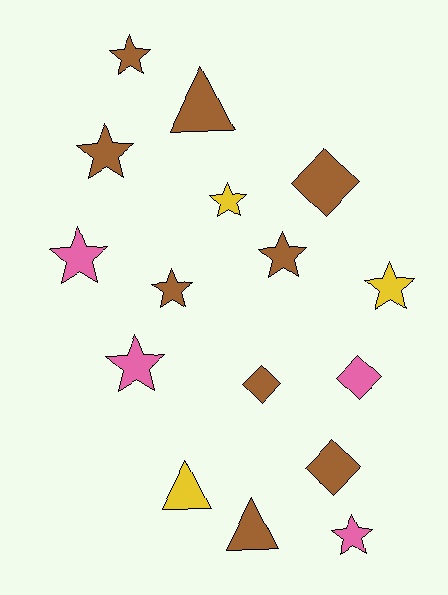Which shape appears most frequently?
Star, with 9 objects.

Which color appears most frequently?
Brown, with 9 objects.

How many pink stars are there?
There are 3 pink stars.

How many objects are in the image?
There are 16 objects.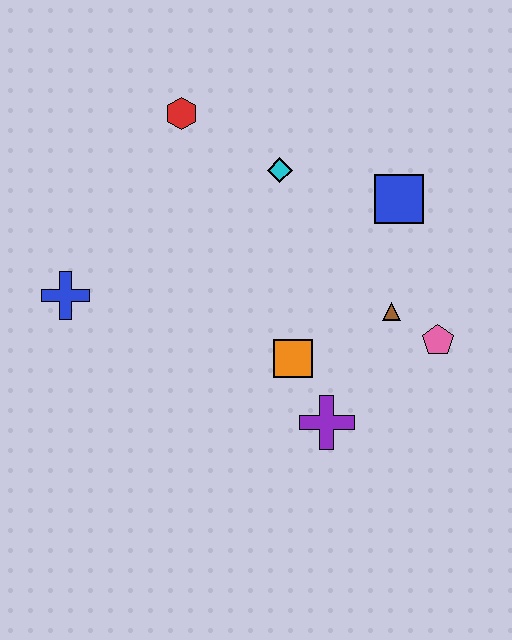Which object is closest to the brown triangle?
The pink pentagon is closest to the brown triangle.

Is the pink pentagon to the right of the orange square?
Yes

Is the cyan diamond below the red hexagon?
Yes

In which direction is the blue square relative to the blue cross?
The blue square is to the right of the blue cross.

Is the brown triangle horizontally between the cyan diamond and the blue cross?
No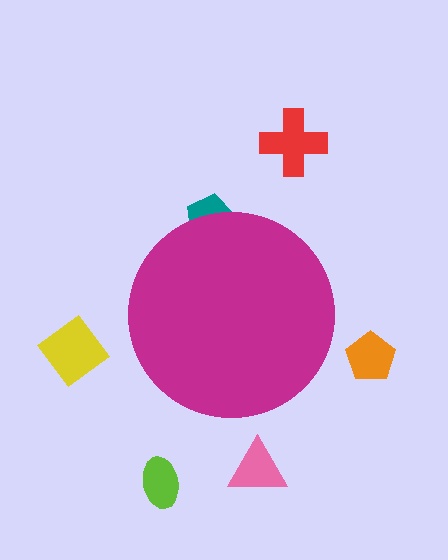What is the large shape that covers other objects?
A magenta circle.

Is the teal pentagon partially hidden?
Yes, the teal pentagon is partially hidden behind the magenta circle.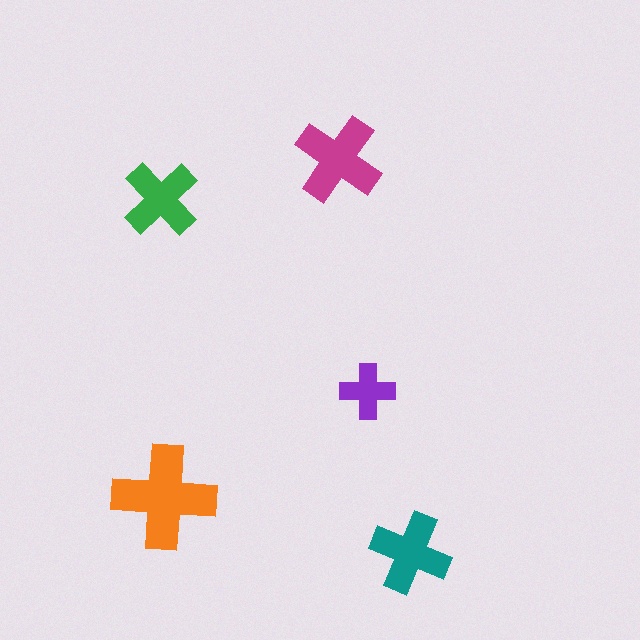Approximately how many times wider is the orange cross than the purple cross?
About 2 times wider.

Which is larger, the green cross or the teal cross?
The teal one.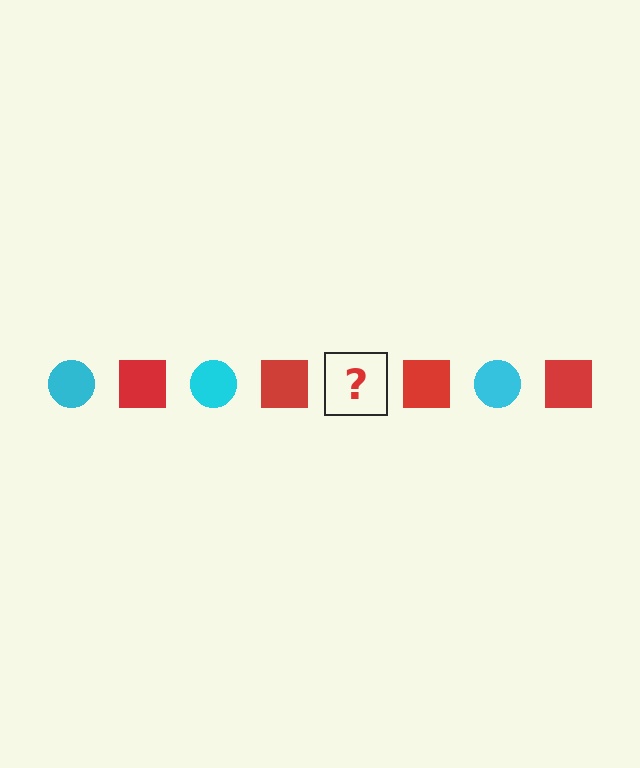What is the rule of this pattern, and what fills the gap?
The rule is that the pattern alternates between cyan circle and red square. The gap should be filled with a cyan circle.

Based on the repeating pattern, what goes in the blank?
The blank should be a cyan circle.